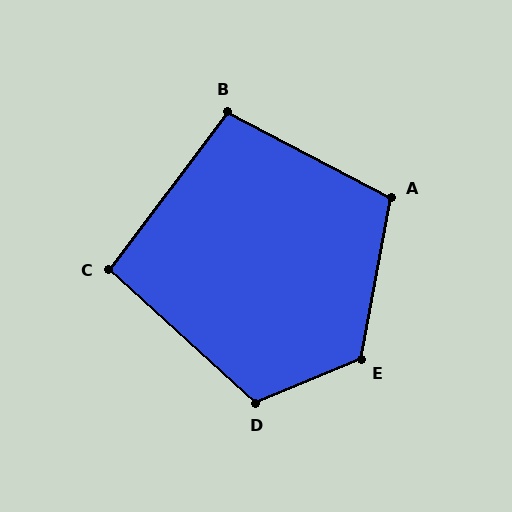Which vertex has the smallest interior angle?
C, at approximately 96 degrees.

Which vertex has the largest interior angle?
E, at approximately 123 degrees.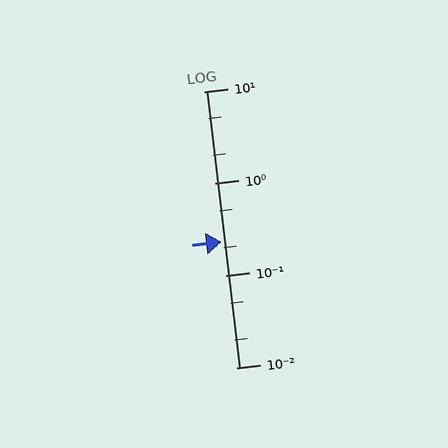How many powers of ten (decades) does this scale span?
The scale spans 3 decades, from 0.01 to 10.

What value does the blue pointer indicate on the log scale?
The pointer indicates approximately 0.23.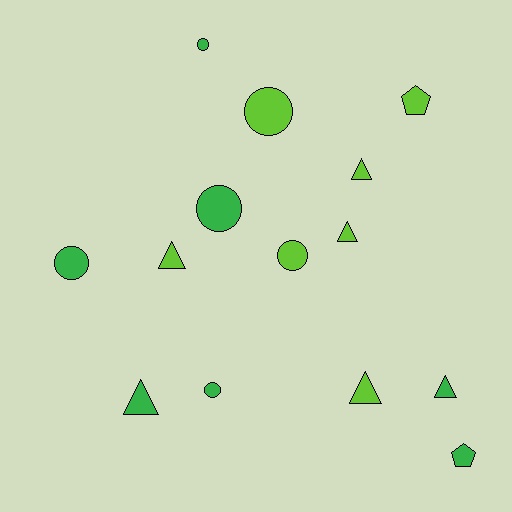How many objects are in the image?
There are 14 objects.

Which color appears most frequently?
Lime, with 7 objects.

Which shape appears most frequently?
Circle, with 6 objects.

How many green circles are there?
There are 4 green circles.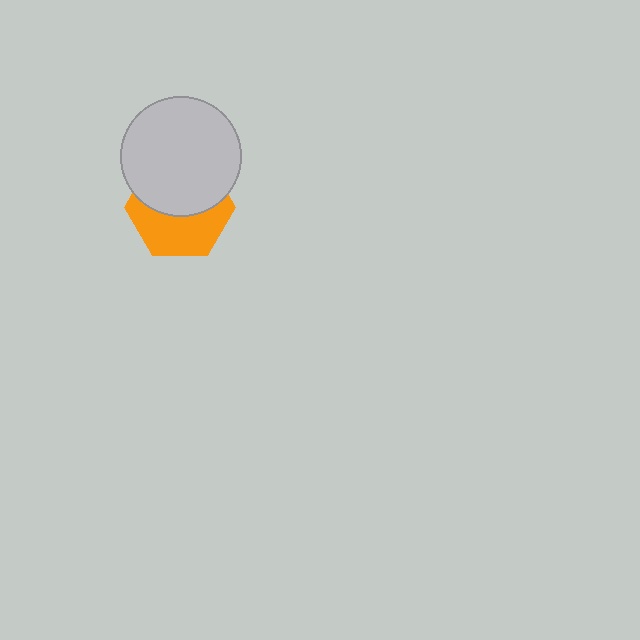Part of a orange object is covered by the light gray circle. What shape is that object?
It is a hexagon.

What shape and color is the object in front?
The object in front is a light gray circle.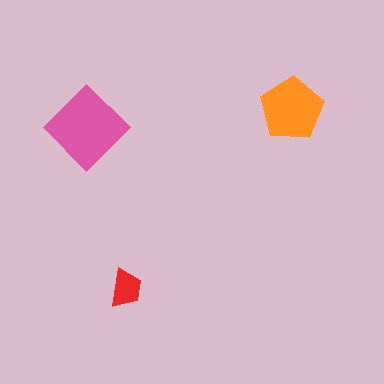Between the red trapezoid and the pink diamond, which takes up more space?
The pink diamond.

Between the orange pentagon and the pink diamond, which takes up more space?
The pink diamond.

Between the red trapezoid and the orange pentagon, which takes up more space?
The orange pentagon.